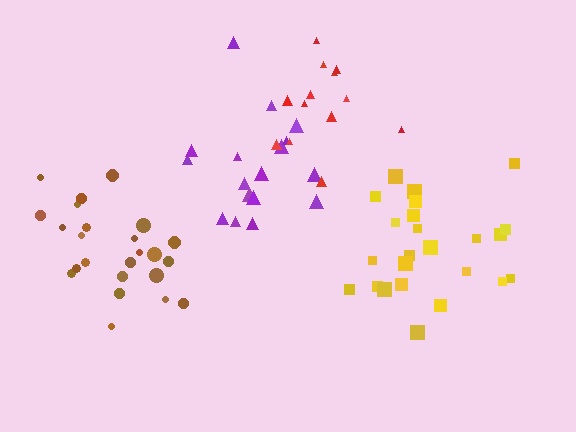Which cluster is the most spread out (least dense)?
Brown.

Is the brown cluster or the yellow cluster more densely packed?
Yellow.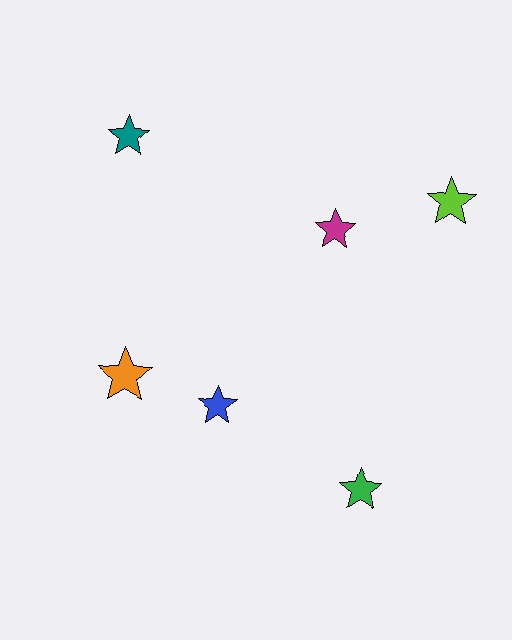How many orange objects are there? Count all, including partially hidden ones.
There is 1 orange object.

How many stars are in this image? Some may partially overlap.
There are 6 stars.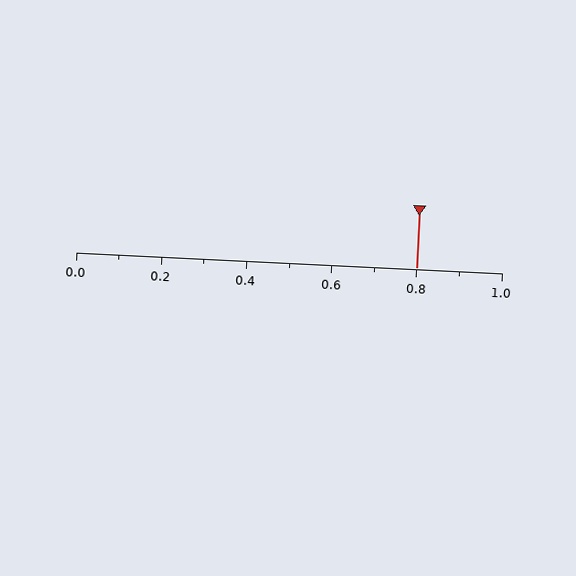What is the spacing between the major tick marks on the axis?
The major ticks are spaced 0.2 apart.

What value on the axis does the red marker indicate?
The marker indicates approximately 0.8.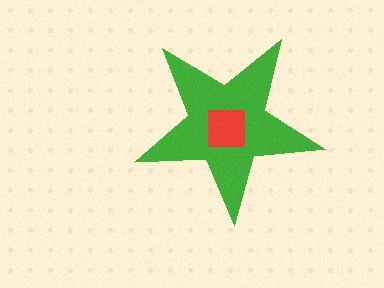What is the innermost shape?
The red square.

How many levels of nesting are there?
2.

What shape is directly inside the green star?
The red square.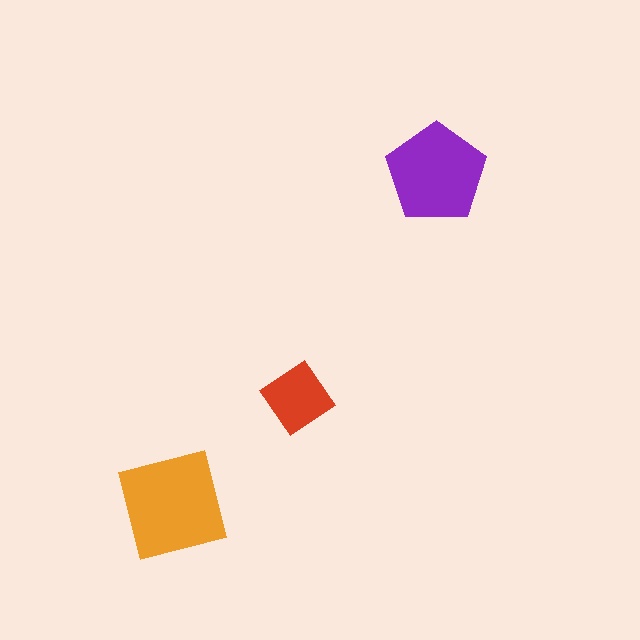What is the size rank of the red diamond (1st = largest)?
3rd.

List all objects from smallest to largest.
The red diamond, the purple pentagon, the orange square.